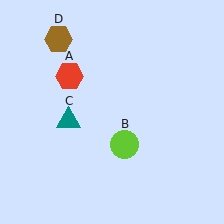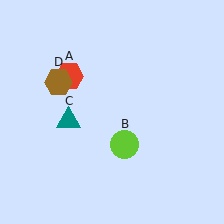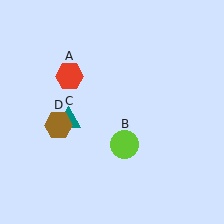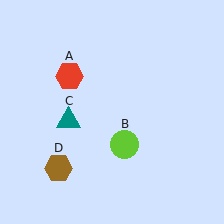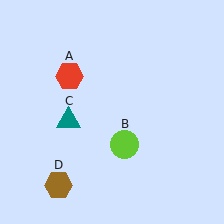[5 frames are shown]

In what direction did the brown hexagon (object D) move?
The brown hexagon (object D) moved down.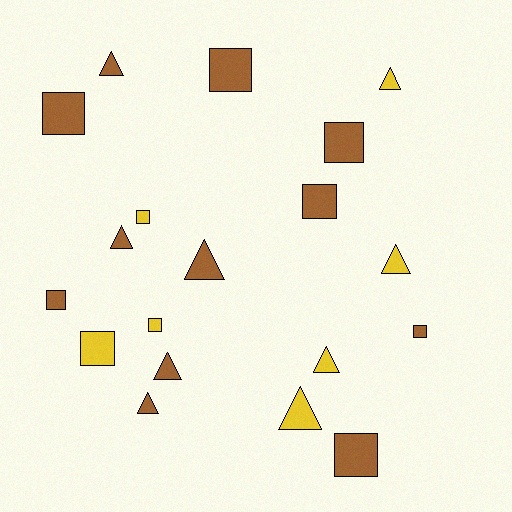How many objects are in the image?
There are 19 objects.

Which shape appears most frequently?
Square, with 10 objects.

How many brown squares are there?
There are 7 brown squares.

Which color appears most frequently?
Brown, with 12 objects.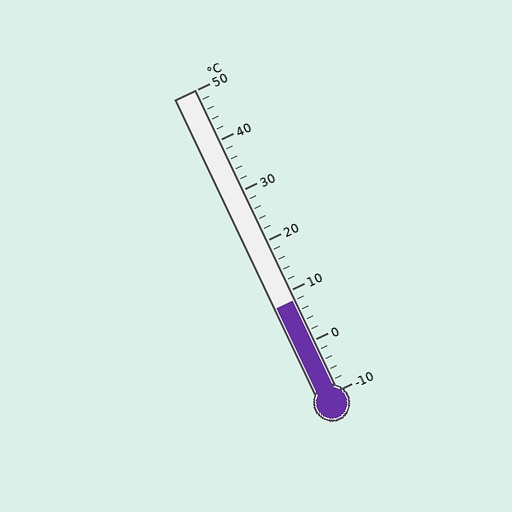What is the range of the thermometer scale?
The thermometer scale ranges from -10°C to 50°C.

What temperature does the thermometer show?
The thermometer shows approximately 8°C.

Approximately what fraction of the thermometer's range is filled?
The thermometer is filled to approximately 30% of its range.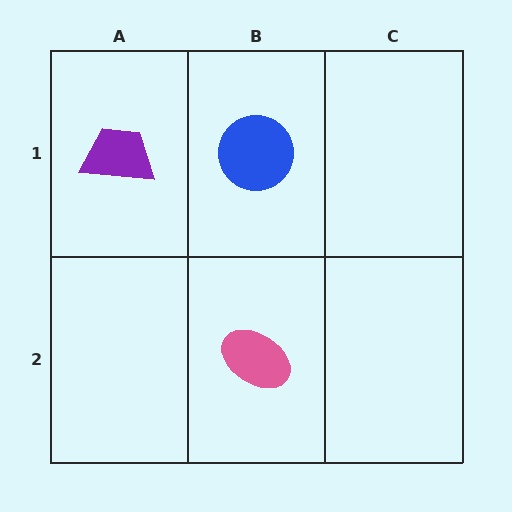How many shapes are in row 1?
2 shapes.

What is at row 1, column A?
A purple trapezoid.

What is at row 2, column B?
A pink ellipse.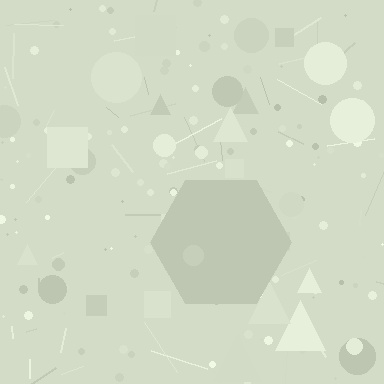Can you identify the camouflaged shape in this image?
The camouflaged shape is a hexagon.